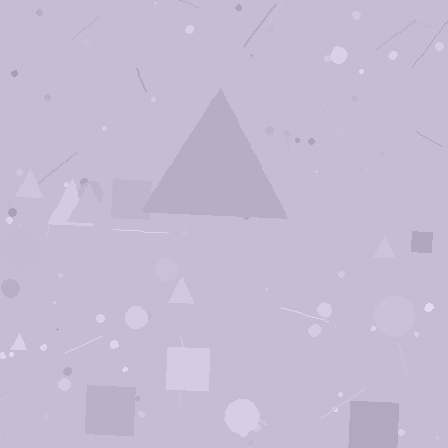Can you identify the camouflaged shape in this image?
The camouflaged shape is a triangle.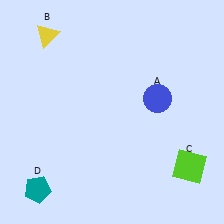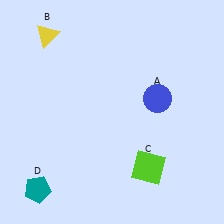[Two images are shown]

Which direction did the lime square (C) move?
The lime square (C) moved left.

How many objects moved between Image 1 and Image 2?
1 object moved between the two images.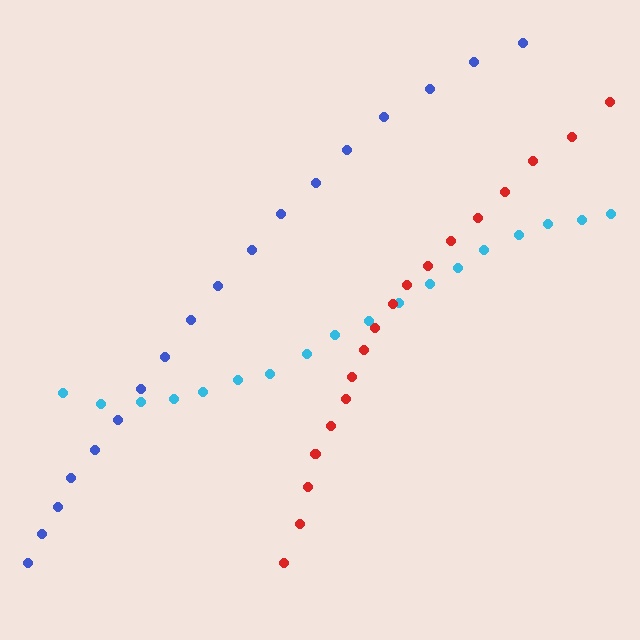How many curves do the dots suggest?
There are 3 distinct paths.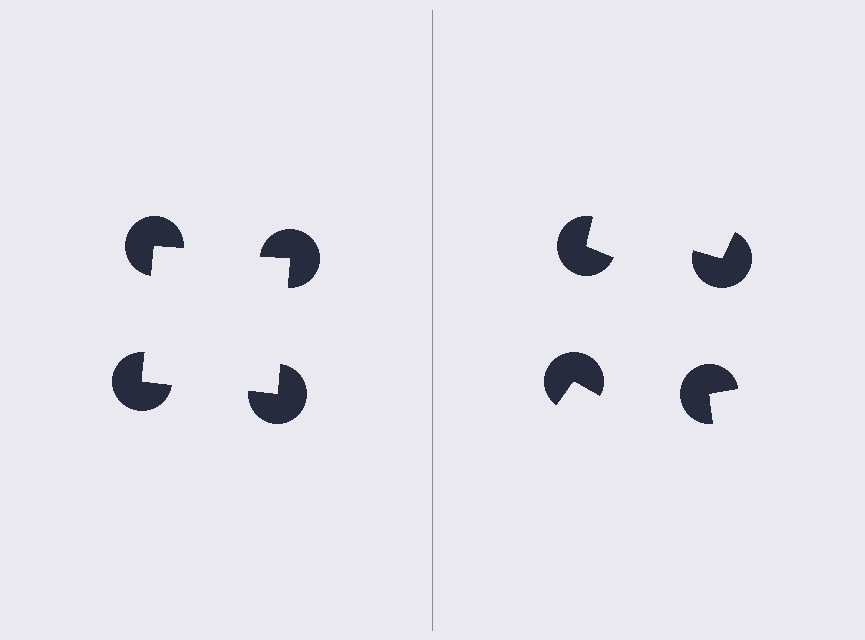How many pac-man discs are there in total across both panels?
8 — 4 on each side.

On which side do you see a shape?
An illusory square appears on the left side. On the right side the wedge cuts are rotated, so no coherent shape forms.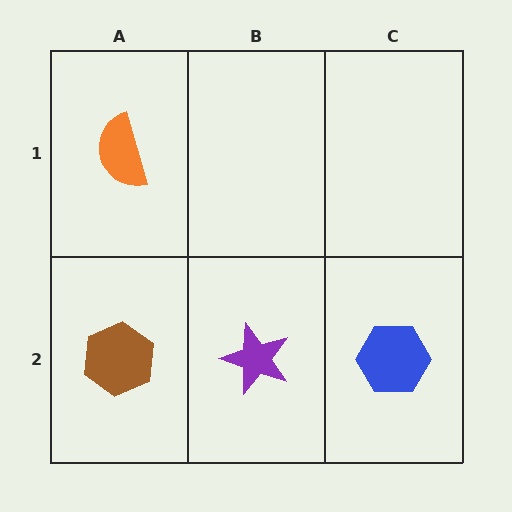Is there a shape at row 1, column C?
No, that cell is empty.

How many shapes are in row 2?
3 shapes.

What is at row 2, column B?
A purple star.